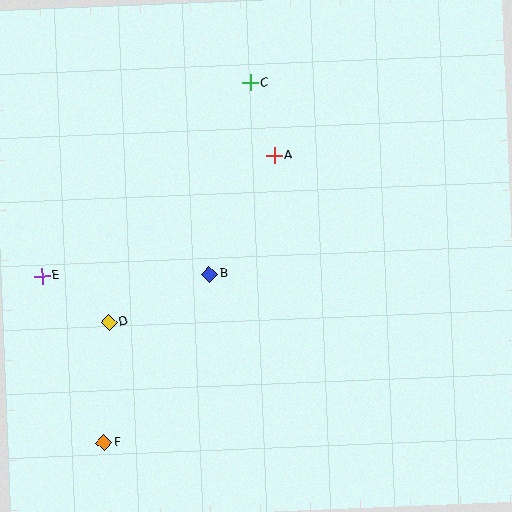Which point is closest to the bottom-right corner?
Point B is closest to the bottom-right corner.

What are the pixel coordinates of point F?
Point F is at (104, 442).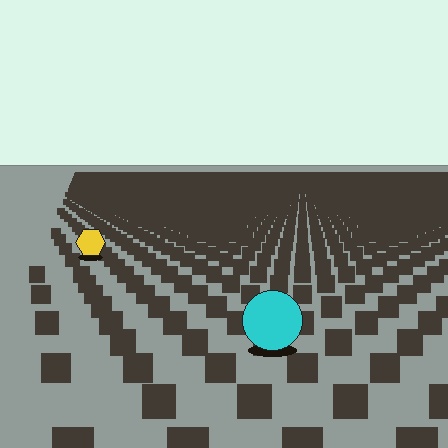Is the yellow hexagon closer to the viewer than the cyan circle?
No. The cyan circle is closer — you can tell from the texture gradient: the ground texture is coarser near it.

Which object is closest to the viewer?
The cyan circle is closest. The texture marks near it are larger and more spread out.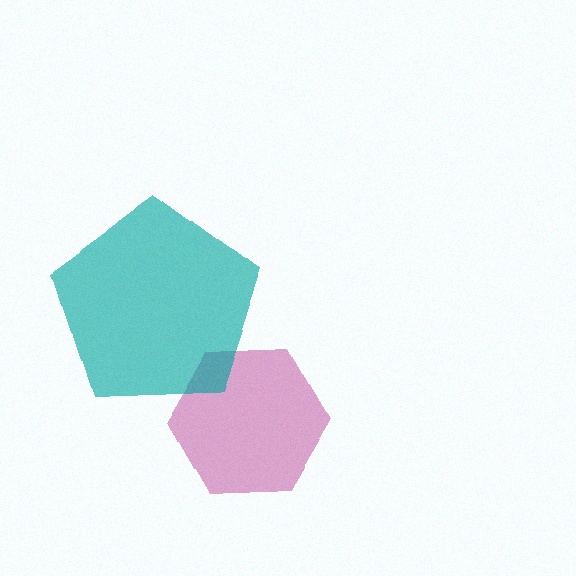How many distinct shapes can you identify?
There are 2 distinct shapes: a magenta hexagon, a teal pentagon.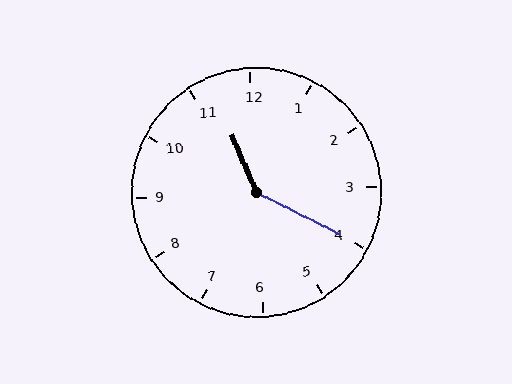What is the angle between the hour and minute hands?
Approximately 140 degrees.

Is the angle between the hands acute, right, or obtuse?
It is obtuse.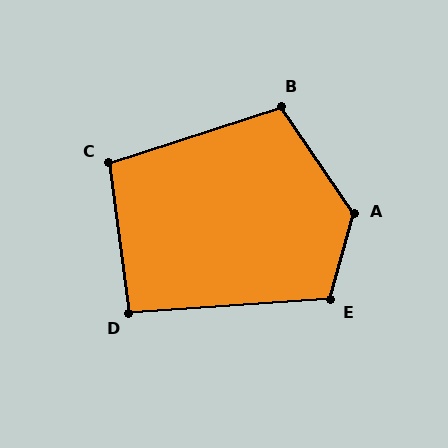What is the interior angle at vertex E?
Approximately 109 degrees (obtuse).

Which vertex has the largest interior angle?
A, at approximately 130 degrees.